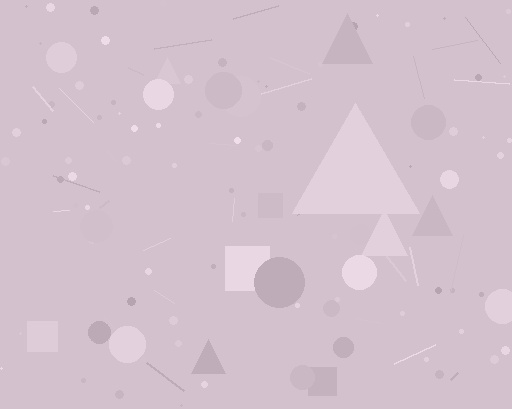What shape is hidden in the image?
A triangle is hidden in the image.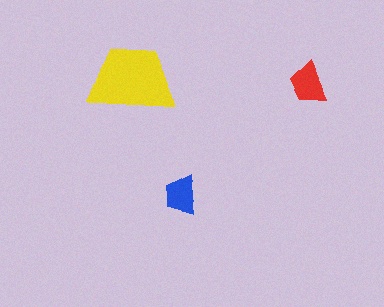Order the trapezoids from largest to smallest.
the yellow one, the red one, the blue one.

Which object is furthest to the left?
The yellow trapezoid is leftmost.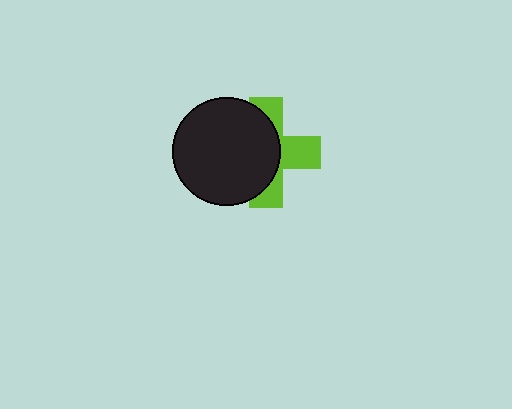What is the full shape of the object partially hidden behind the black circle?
The partially hidden object is a lime cross.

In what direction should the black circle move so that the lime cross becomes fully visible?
The black circle should move left. That is the shortest direction to clear the overlap and leave the lime cross fully visible.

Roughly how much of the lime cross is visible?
A small part of it is visible (roughly 44%).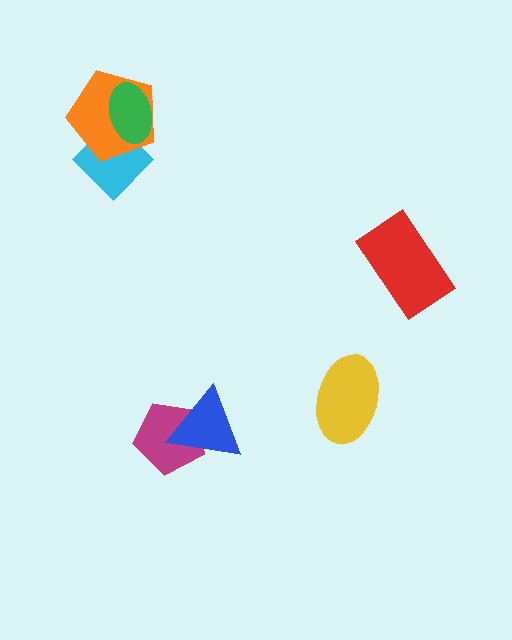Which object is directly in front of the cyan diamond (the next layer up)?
The orange pentagon is directly in front of the cyan diamond.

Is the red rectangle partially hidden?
No, no other shape covers it.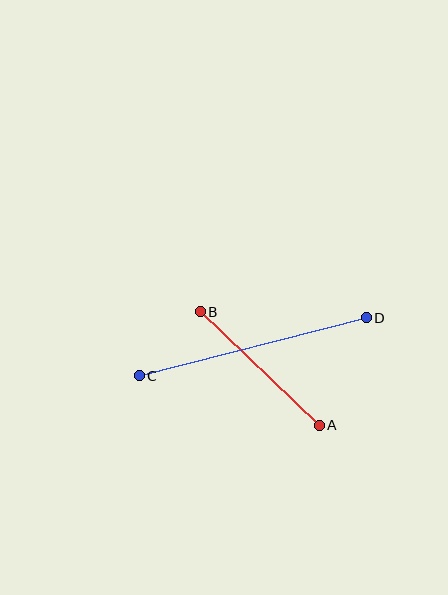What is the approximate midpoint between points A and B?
The midpoint is at approximately (260, 368) pixels.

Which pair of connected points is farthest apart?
Points C and D are farthest apart.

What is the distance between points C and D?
The distance is approximately 234 pixels.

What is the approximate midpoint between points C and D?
The midpoint is at approximately (253, 347) pixels.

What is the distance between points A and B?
The distance is approximately 165 pixels.